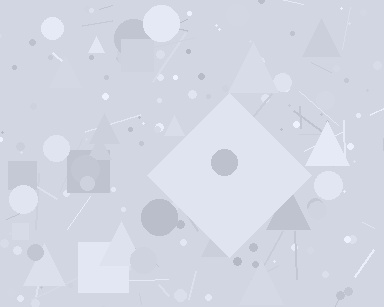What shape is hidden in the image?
A diamond is hidden in the image.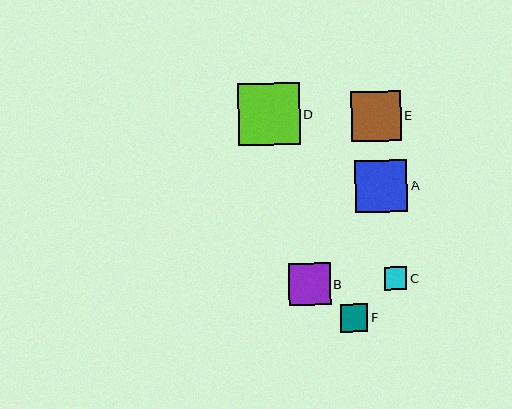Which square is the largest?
Square D is the largest with a size of approximately 62 pixels.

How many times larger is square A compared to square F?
Square A is approximately 1.9 times the size of square F.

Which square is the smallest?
Square C is the smallest with a size of approximately 23 pixels.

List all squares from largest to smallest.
From largest to smallest: D, A, E, B, F, C.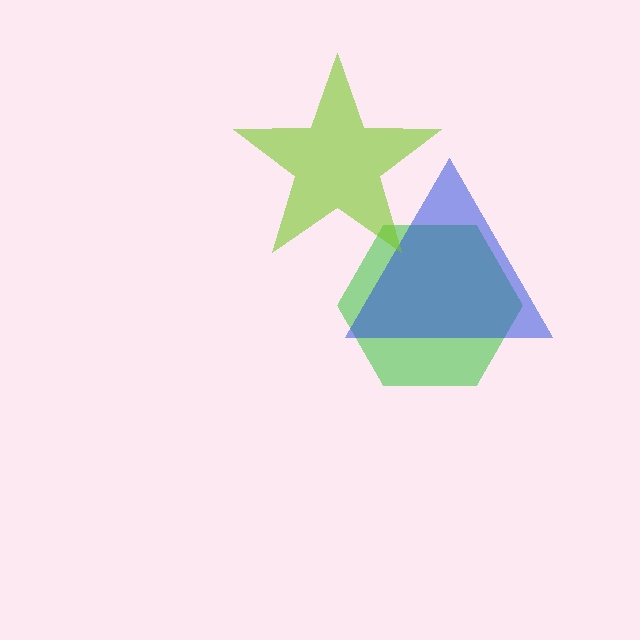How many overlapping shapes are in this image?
There are 3 overlapping shapes in the image.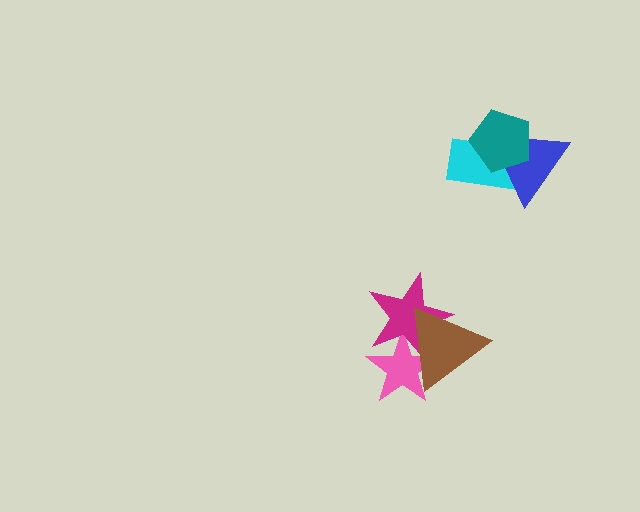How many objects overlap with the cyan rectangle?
2 objects overlap with the cyan rectangle.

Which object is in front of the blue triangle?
The teal pentagon is in front of the blue triangle.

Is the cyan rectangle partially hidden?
Yes, it is partially covered by another shape.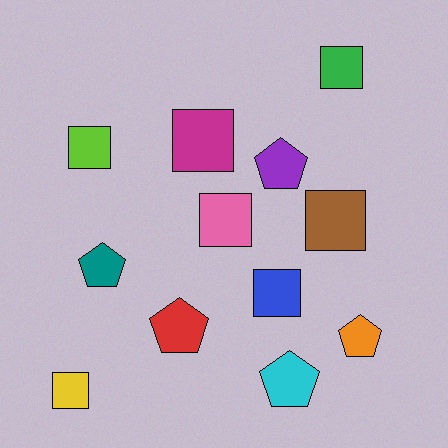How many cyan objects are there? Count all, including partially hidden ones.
There is 1 cyan object.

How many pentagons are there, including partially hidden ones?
There are 5 pentagons.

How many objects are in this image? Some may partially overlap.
There are 12 objects.